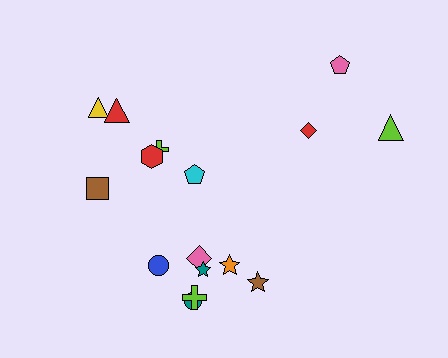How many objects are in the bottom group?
There are 8 objects.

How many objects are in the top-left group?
There are 5 objects.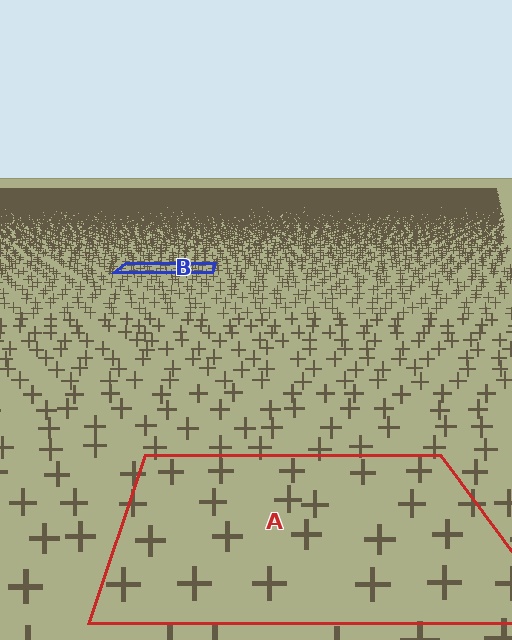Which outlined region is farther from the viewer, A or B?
Region B is farther from the viewer — the texture elements inside it appear smaller and more densely packed.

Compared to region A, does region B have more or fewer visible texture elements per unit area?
Region B has more texture elements per unit area — they are packed more densely because it is farther away.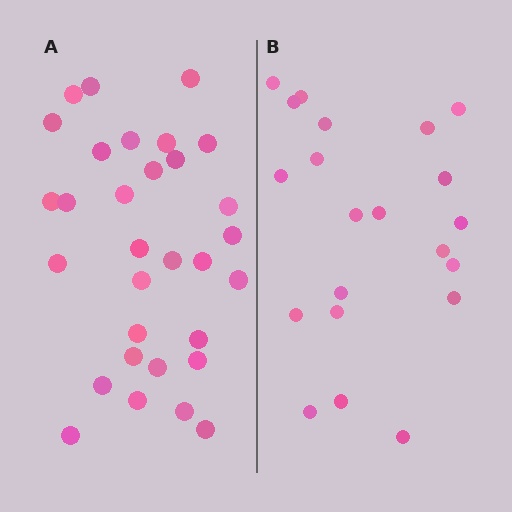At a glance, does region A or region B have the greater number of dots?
Region A (the left region) has more dots.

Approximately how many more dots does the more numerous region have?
Region A has roughly 10 or so more dots than region B.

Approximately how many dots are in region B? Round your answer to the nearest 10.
About 20 dots. (The exact count is 21, which rounds to 20.)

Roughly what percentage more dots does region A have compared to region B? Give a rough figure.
About 50% more.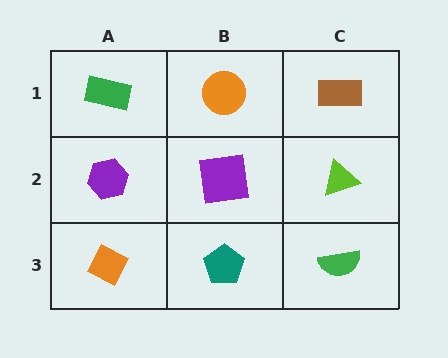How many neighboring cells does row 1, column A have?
2.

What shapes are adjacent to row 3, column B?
A purple square (row 2, column B), an orange diamond (row 3, column A), a green semicircle (row 3, column C).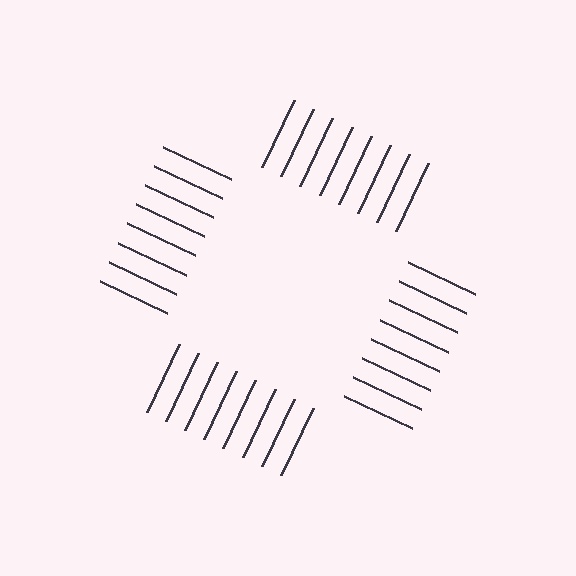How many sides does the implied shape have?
4 sides — the line-ends trace a square.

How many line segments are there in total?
32 — 8 along each of the 4 edges.